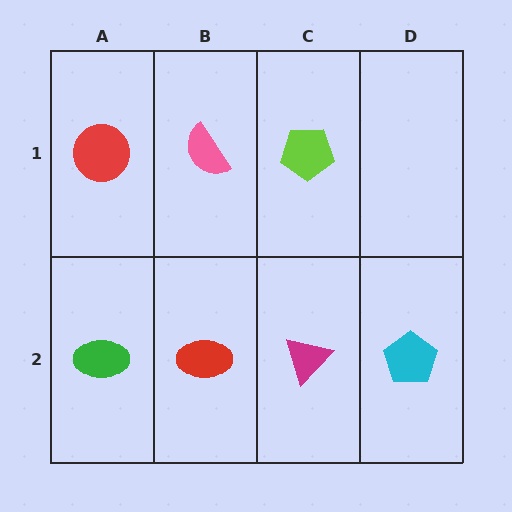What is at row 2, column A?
A green ellipse.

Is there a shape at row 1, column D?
No, that cell is empty.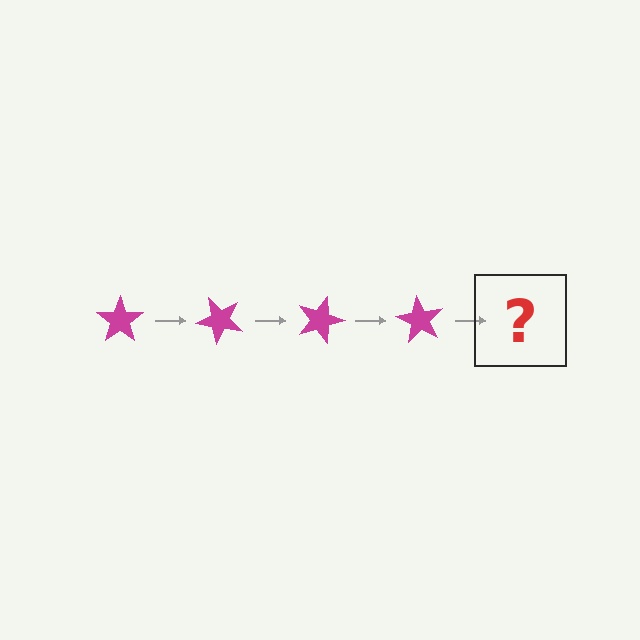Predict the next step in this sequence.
The next step is a magenta star rotated 180 degrees.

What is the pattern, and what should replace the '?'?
The pattern is that the star rotates 45 degrees each step. The '?' should be a magenta star rotated 180 degrees.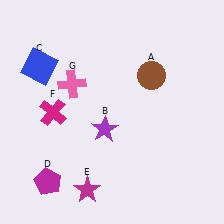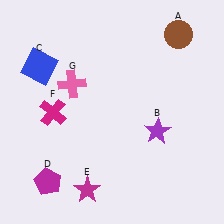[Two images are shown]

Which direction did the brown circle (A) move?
The brown circle (A) moved up.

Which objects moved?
The objects that moved are: the brown circle (A), the purple star (B).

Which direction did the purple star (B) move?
The purple star (B) moved right.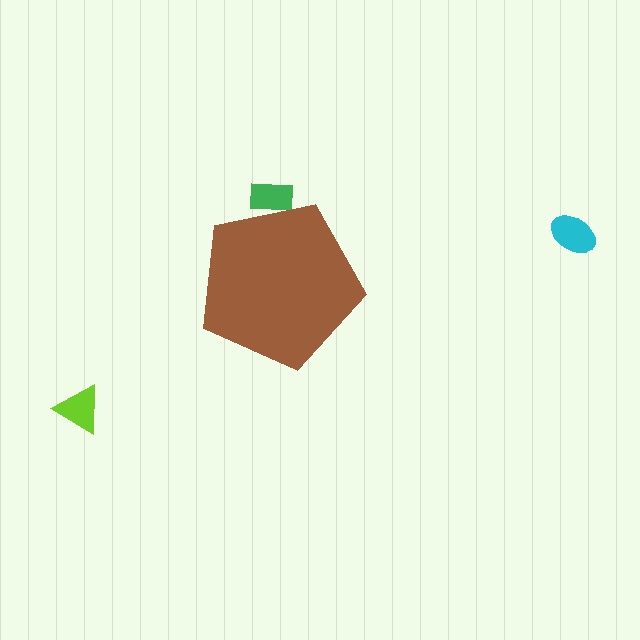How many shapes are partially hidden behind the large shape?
1 shape is partially hidden.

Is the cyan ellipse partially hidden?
No, the cyan ellipse is fully visible.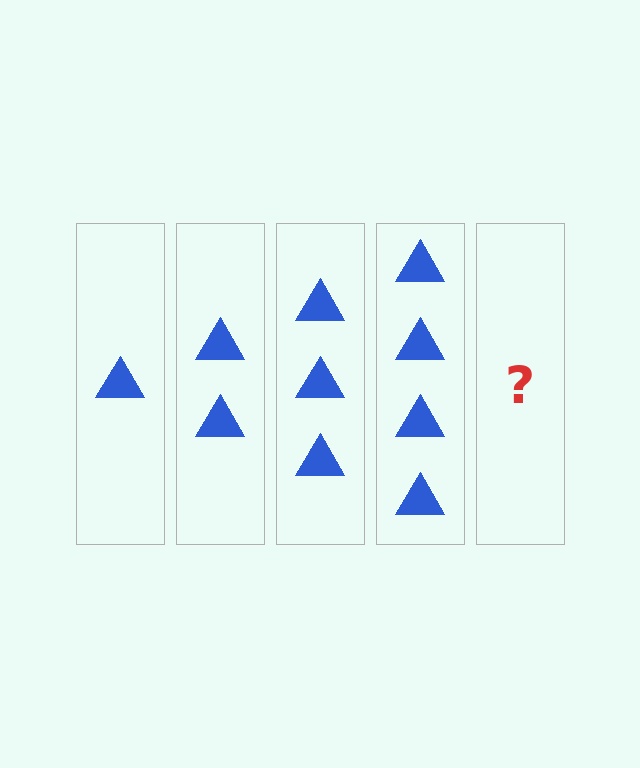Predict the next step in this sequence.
The next step is 5 triangles.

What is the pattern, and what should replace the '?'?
The pattern is that each step adds one more triangle. The '?' should be 5 triangles.